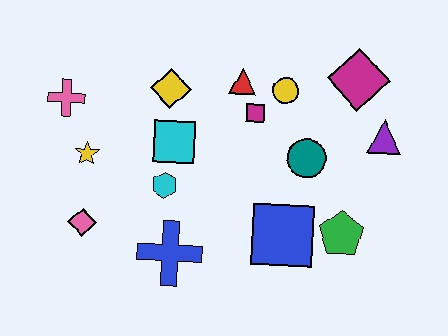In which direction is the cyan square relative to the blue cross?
The cyan square is above the blue cross.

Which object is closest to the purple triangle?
The magenta diamond is closest to the purple triangle.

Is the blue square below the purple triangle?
Yes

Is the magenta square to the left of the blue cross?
No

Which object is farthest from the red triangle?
The pink diamond is farthest from the red triangle.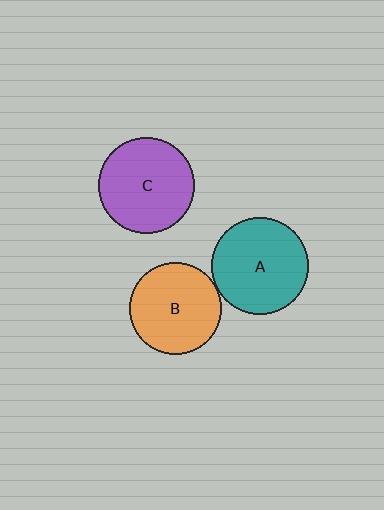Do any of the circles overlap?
No, none of the circles overlap.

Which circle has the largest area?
Circle A (teal).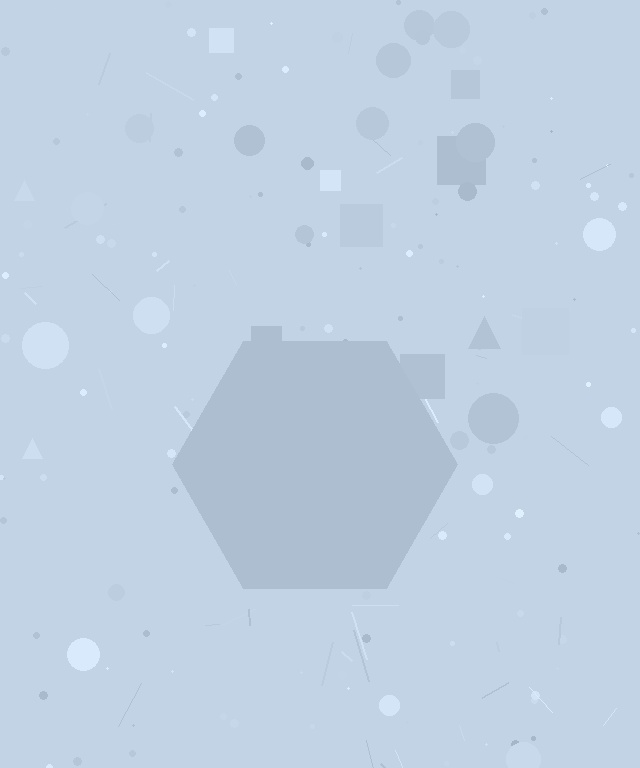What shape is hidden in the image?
A hexagon is hidden in the image.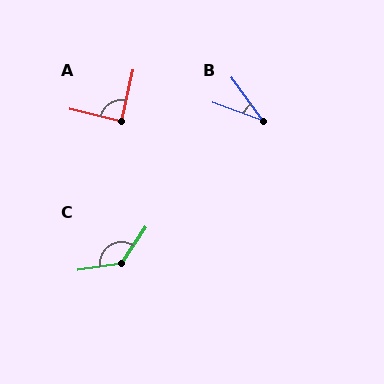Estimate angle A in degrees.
Approximately 89 degrees.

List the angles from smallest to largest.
B (34°), A (89°), C (132°).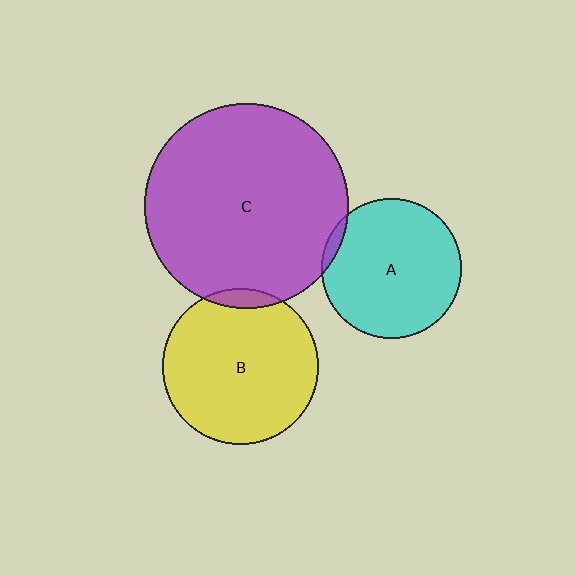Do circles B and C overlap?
Yes.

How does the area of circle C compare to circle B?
Approximately 1.7 times.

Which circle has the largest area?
Circle C (purple).